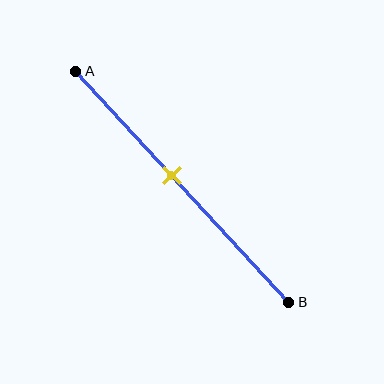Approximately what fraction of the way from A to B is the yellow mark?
The yellow mark is approximately 45% of the way from A to B.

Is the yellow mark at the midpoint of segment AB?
No, the mark is at about 45% from A, not at the 50% midpoint.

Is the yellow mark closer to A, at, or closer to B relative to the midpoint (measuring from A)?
The yellow mark is closer to point A than the midpoint of segment AB.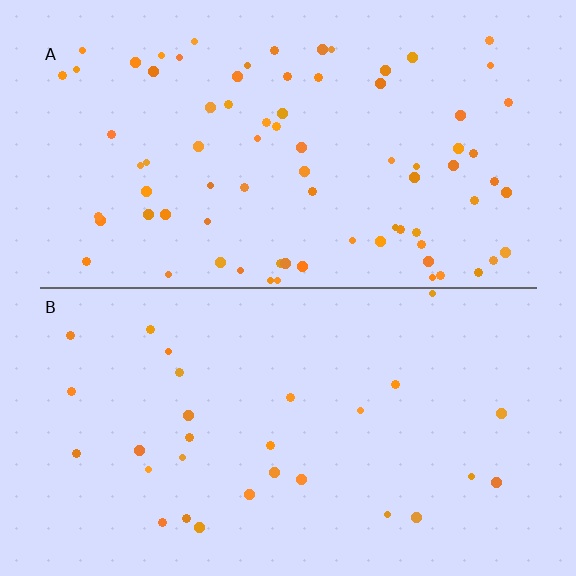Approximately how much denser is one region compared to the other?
Approximately 2.7× — region A over region B.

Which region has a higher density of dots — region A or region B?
A (the top).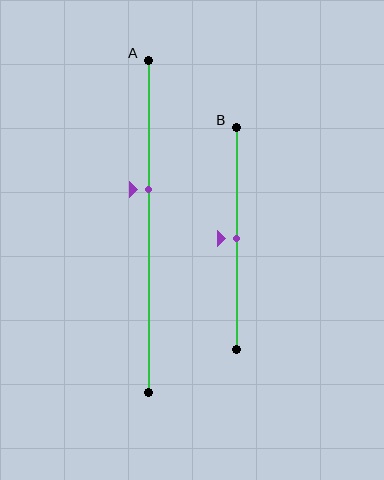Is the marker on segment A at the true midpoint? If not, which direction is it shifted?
No, the marker on segment A is shifted upward by about 11% of the segment length.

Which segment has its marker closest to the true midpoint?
Segment B has its marker closest to the true midpoint.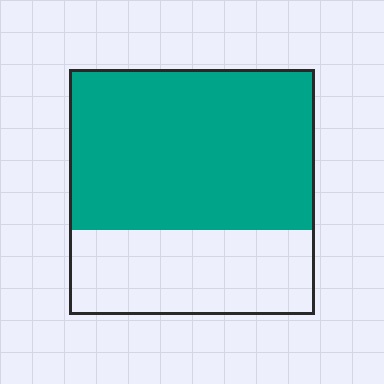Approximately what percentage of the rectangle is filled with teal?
Approximately 65%.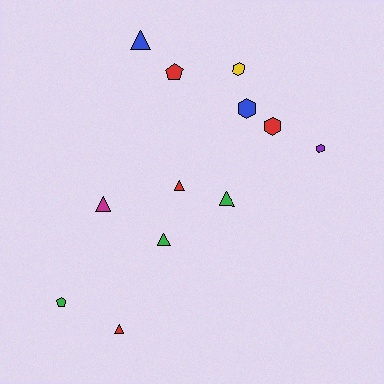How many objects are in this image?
There are 12 objects.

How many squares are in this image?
There are no squares.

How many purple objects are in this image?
There is 1 purple object.